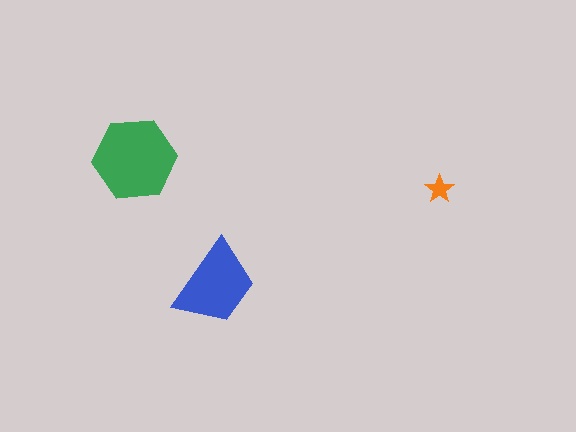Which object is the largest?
The green hexagon.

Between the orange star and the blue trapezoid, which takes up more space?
The blue trapezoid.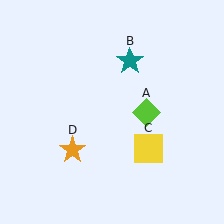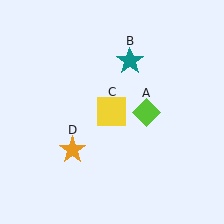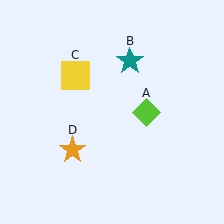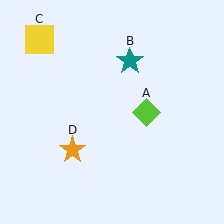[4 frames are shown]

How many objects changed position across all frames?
1 object changed position: yellow square (object C).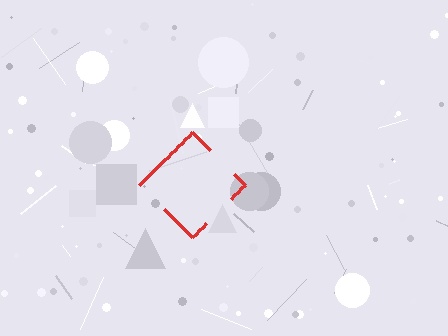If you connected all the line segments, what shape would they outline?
They would outline a diamond.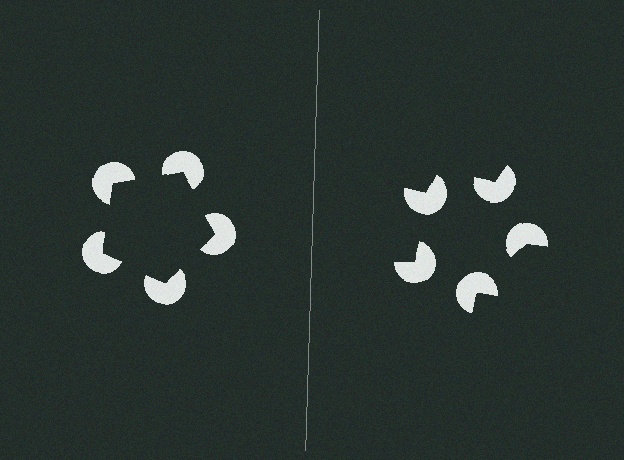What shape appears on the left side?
An illusory pentagon.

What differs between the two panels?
The pac-man discs are positioned identically on both sides; only the wedge orientations differ. On the left they align to a pentagon; on the right they are misaligned.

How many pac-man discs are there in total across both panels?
10 — 5 on each side.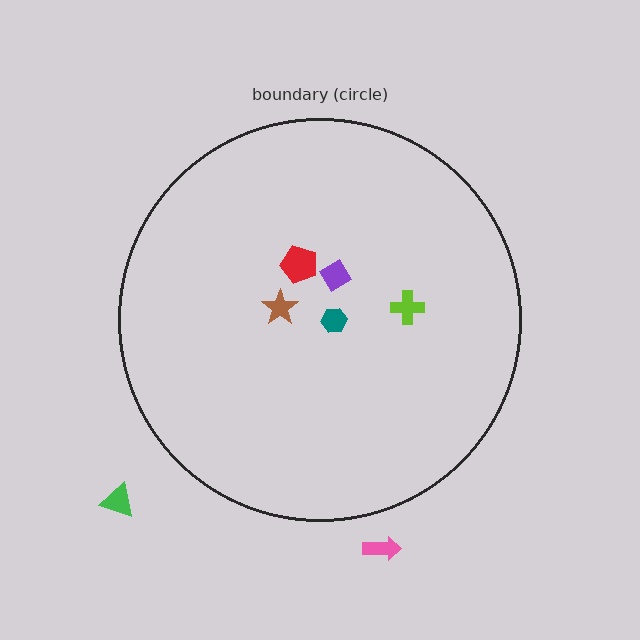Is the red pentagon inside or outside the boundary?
Inside.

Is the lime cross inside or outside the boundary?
Inside.